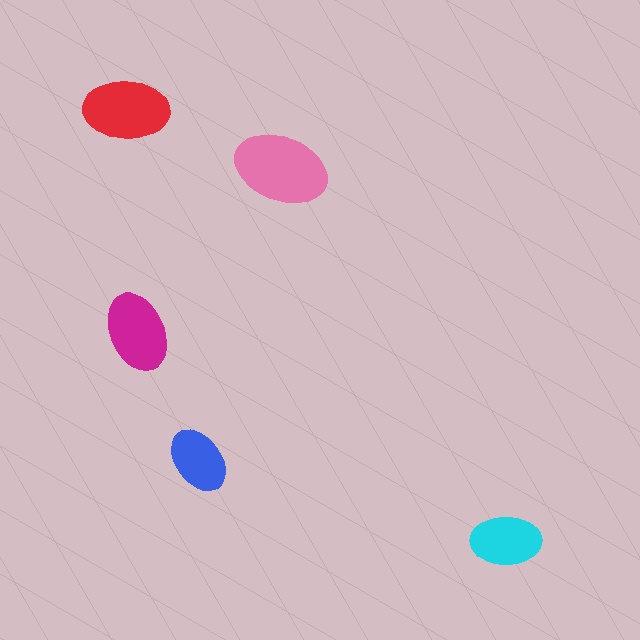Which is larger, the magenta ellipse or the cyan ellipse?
The magenta one.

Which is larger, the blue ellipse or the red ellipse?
The red one.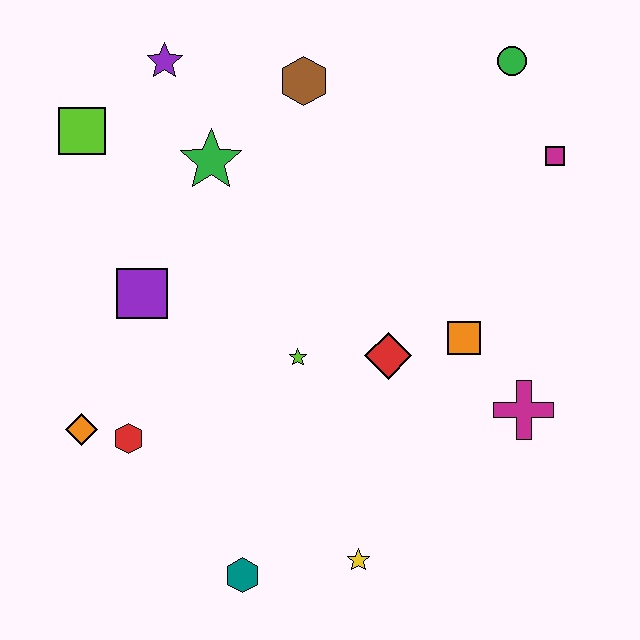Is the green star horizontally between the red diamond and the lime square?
Yes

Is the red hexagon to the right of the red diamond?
No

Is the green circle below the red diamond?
No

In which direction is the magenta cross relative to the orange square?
The magenta cross is below the orange square.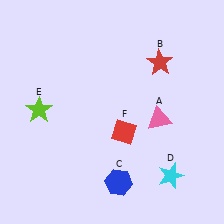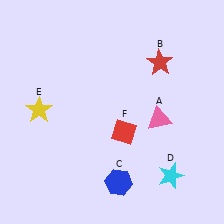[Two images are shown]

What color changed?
The star (E) changed from lime in Image 1 to yellow in Image 2.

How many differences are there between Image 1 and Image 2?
There is 1 difference between the two images.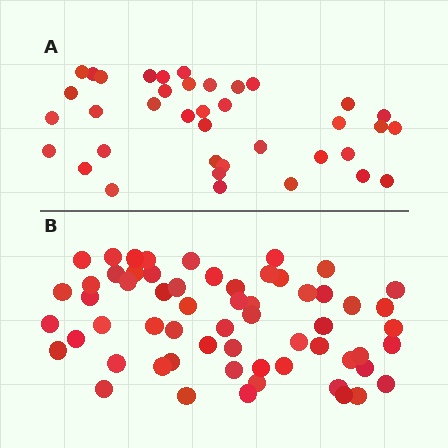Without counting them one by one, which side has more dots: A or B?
Region B (the bottom region) has more dots.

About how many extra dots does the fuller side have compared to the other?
Region B has approximately 20 more dots than region A.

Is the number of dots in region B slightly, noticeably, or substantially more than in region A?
Region B has substantially more. The ratio is roughly 1.6 to 1.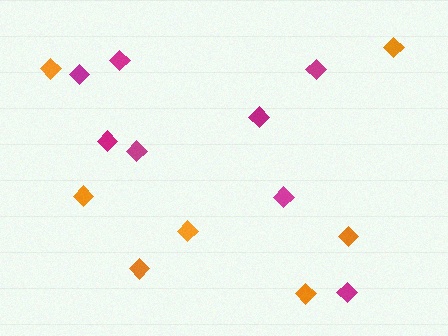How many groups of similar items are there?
There are 2 groups: one group of magenta diamonds (8) and one group of orange diamonds (7).